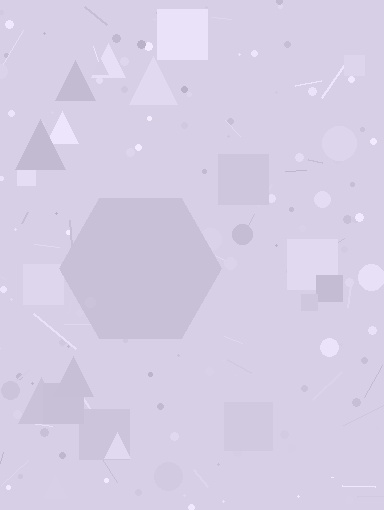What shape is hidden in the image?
A hexagon is hidden in the image.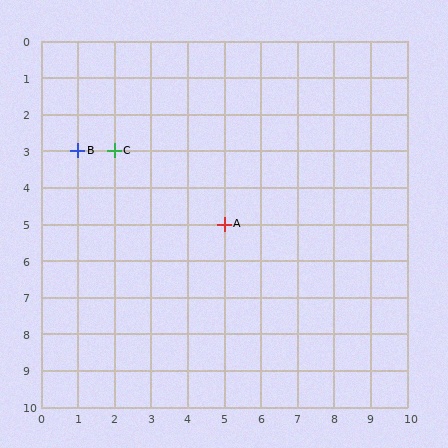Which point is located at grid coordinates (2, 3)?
Point C is at (2, 3).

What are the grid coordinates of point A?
Point A is at grid coordinates (5, 5).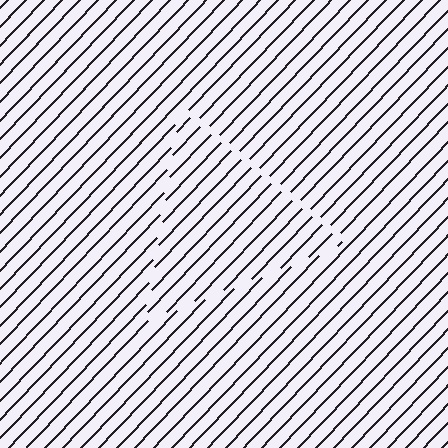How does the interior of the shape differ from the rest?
The interior of the shape contains the same grating, shifted by half a period — the contour is defined by the phase discontinuity where line-ends from the inner and outer gratings abut.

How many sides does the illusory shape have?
3 sides — the line-ends trace a triangle.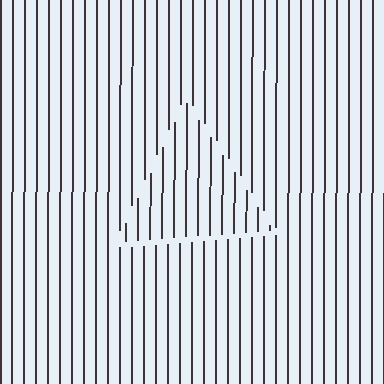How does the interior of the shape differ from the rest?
The interior of the shape contains the same grating, shifted by half a period — the contour is defined by the phase discontinuity where line-ends from the inner and outer gratings abut.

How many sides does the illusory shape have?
3 sides — the line-ends trace a triangle.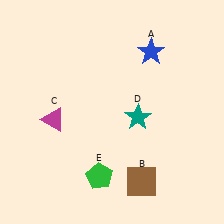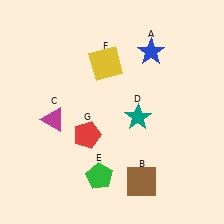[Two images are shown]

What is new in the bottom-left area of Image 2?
A red pentagon (G) was added in the bottom-left area of Image 2.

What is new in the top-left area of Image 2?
A yellow square (F) was added in the top-left area of Image 2.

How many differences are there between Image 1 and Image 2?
There are 2 differences between the two images.